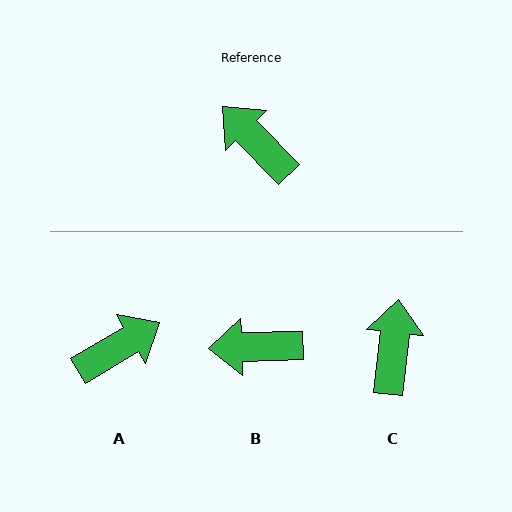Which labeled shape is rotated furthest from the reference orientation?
A, about 103 degrees away.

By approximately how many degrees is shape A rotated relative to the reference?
Approximately 103 degrees clockwise.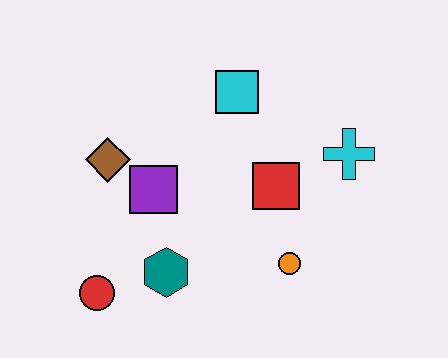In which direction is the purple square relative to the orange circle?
The purple square is to the left of the orange circle.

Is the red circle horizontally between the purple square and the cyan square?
No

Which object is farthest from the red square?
The red circle is farthest from the red square.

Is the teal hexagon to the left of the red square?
Yes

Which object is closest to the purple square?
The brown diamond is closest to the purple square.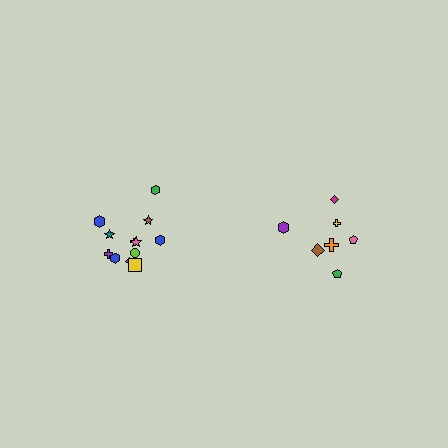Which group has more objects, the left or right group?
The left group.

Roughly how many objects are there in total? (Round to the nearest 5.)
Roughly 20 objects in total.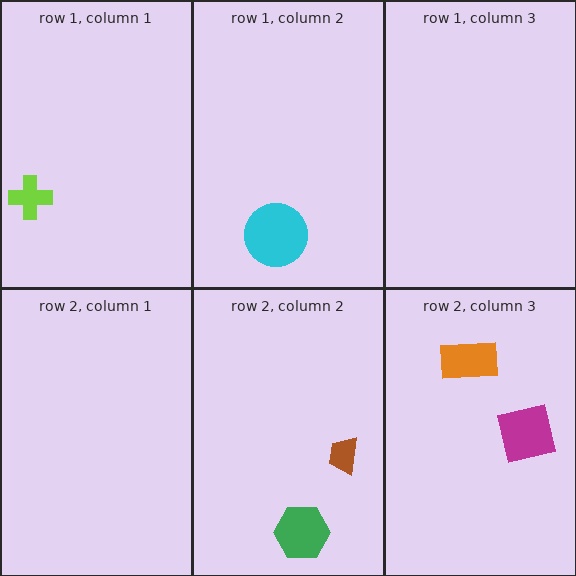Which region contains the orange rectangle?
The row 2, column 3 region.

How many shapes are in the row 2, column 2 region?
2.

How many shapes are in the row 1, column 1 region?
1.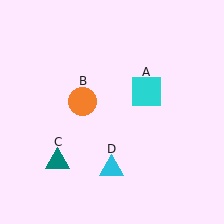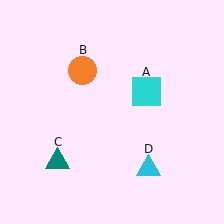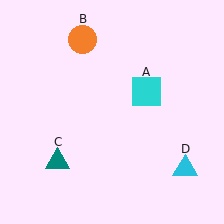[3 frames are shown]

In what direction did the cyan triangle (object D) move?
The cyan triangle (object D) moved right.